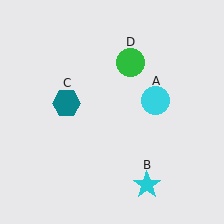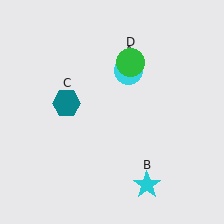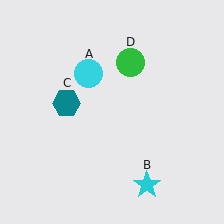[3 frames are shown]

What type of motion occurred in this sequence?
The cyan circle (object A) rotated counterclockwise around the center of the scene.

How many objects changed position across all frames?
1 object changed position: cyan circle (object A).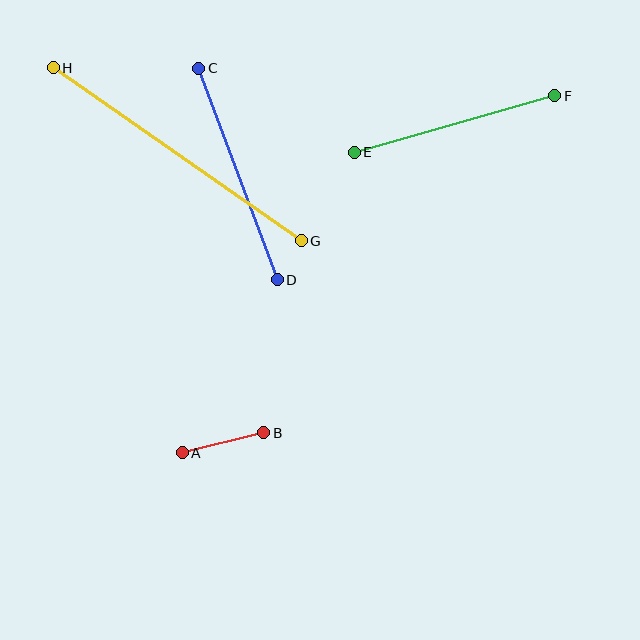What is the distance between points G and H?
The distance is approximately 302 pixels.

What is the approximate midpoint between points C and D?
The midpoint is at approximately (238, 174) pixels.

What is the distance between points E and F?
The distance is approximately 208 pixels.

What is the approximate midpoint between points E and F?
The midpoint is at approximately (454, 124) pixels.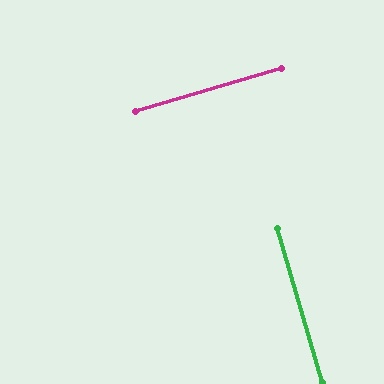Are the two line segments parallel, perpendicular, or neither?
Perpendicular — they meet at approximately 90°.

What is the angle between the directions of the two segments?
Approximately 90 degrees.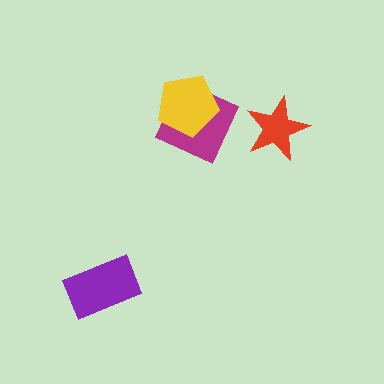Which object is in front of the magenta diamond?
The yellow pentagon is in front of the magenta diamond.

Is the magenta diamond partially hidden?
Yes, it is partially covered by another shape.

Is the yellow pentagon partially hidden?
No, no other shape covers it.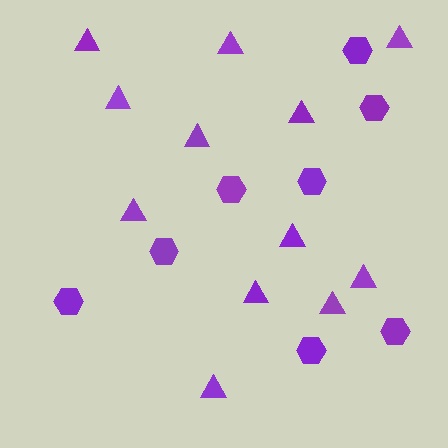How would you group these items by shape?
There are 2 groups: one group of hexagons (8) and one group of triangles (12).